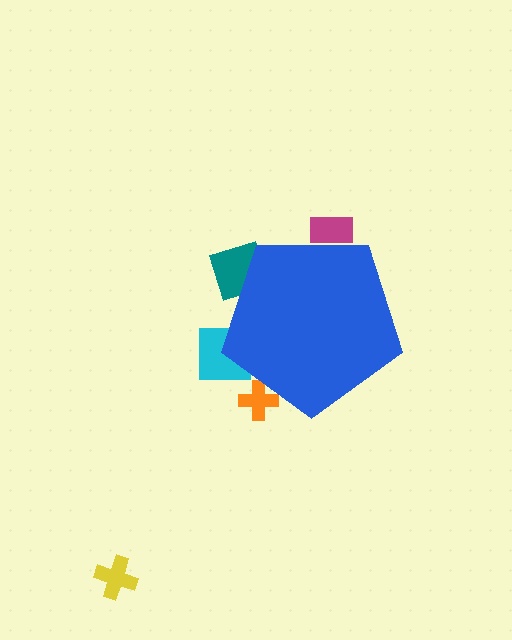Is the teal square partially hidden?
Yes, the teal square is partially hidden behind the blue pentagon.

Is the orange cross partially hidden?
Yes, the orange cross is partially hidden behind the blue pentagon.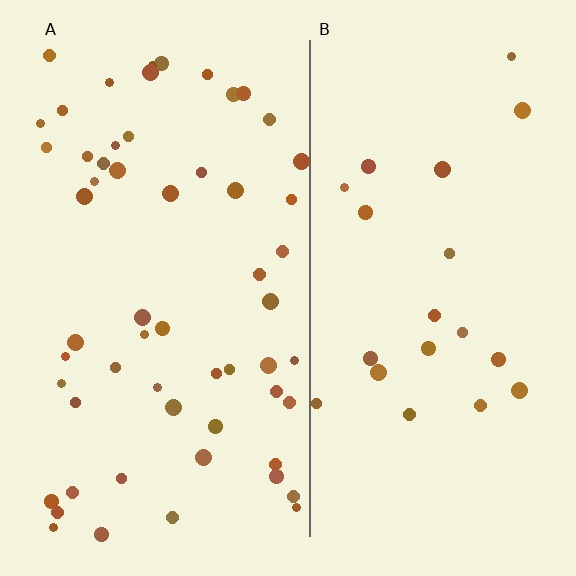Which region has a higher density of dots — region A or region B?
A (the left).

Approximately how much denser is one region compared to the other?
Approximately 2.8× — region A over region B.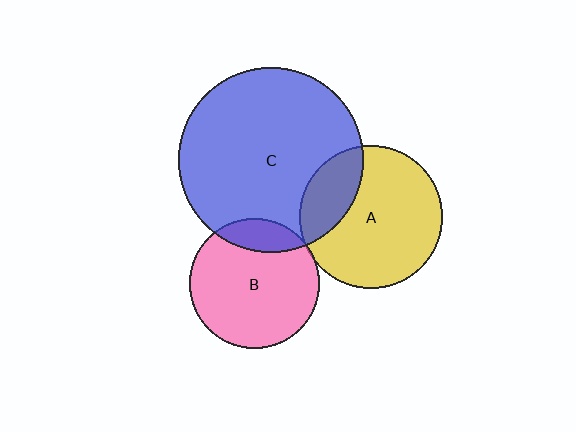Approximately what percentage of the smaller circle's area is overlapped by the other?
Approximately 25%.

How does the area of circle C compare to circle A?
Approximately 1.7 times.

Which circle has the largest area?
Circle C (blue).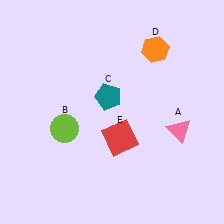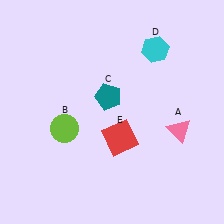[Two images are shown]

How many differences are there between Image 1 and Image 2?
There is 1 difference between the two images.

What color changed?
The hexagon (D) changed from orange in Image 1 to cyan in Image 2.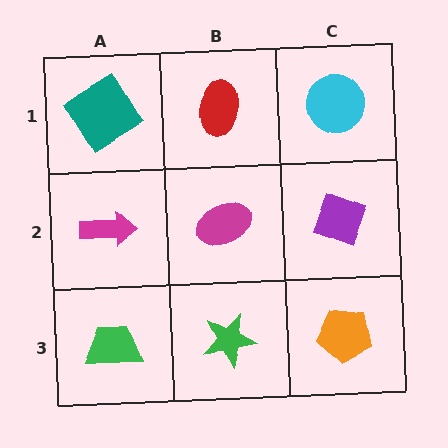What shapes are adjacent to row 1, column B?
A magenta ellipse (row 2, column B), a teal diamond (row 1, column A), a cyan circle (row 1, column C).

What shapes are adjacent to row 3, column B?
A magenta ellipse (row 2, column B), a green trapezoid (row 3, column A), an orange pentagon (row 3, column C).